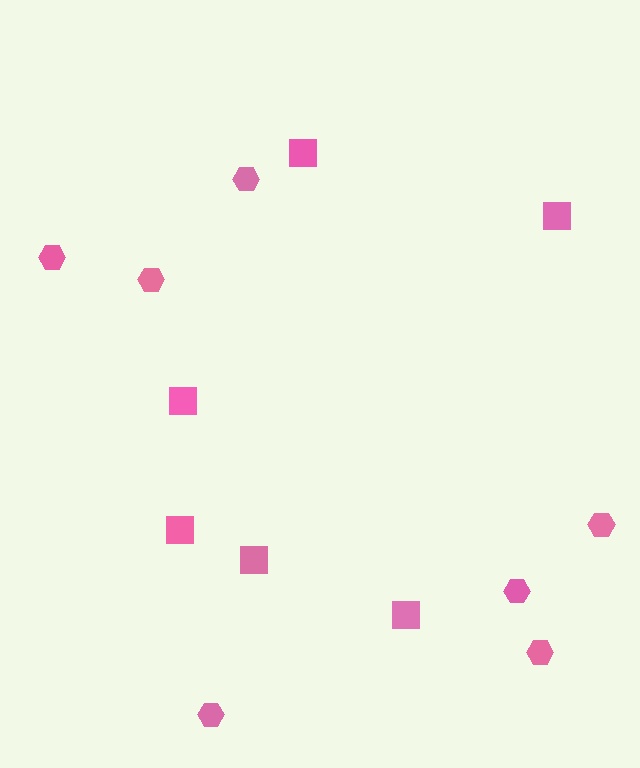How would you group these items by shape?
There are 2 groups: one group of squares (6) and one group of hexagons (7).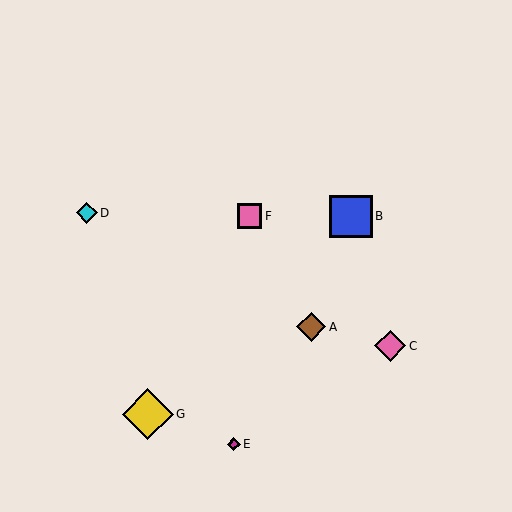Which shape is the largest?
The yellow diamond (labeled G) is the largest.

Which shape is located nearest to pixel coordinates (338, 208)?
The blue square (labeled B) at (351, 216) is nearest to that location.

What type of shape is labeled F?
Shape F is a pink square.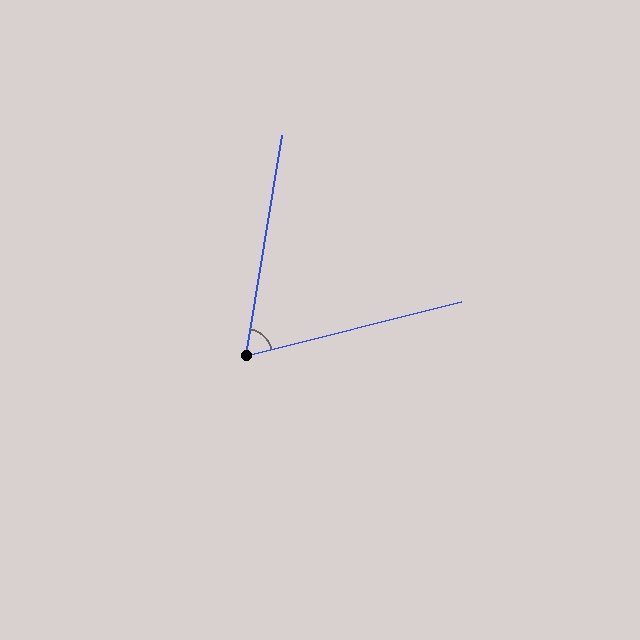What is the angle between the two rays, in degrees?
Approximately 67 degrees.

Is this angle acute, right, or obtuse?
It is acute.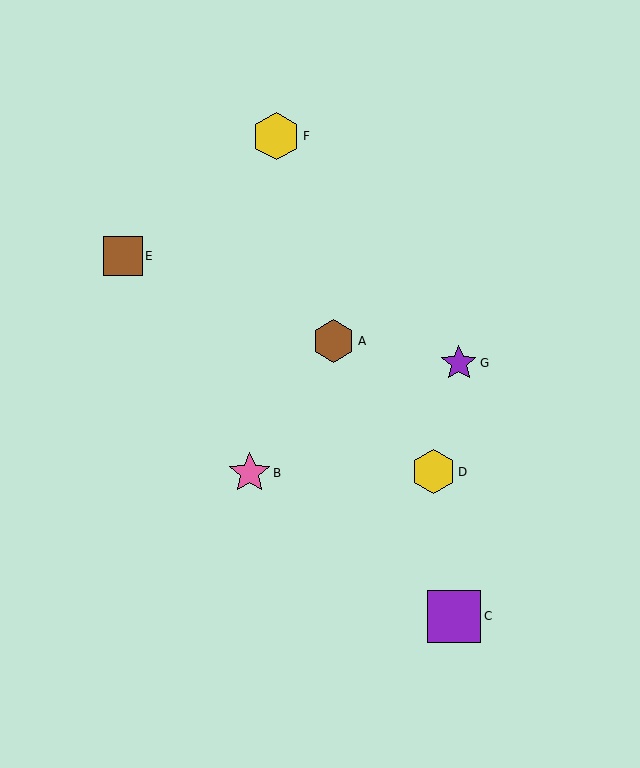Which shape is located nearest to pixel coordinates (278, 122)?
The yellow hexagon (labeled F) at (276, 136) is nearest to that location.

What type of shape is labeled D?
Shape D is a yellow hexagon.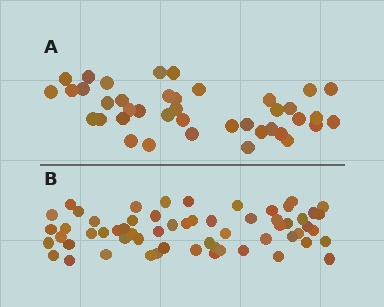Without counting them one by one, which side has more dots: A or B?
Region B (the bottom region) has more dots.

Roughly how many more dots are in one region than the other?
Region B has approximately 20 more dots than region A.